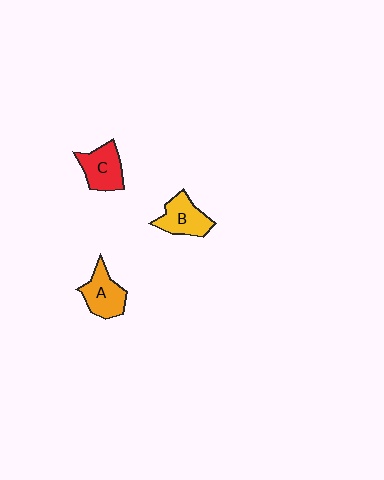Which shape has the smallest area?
Shape A (orange).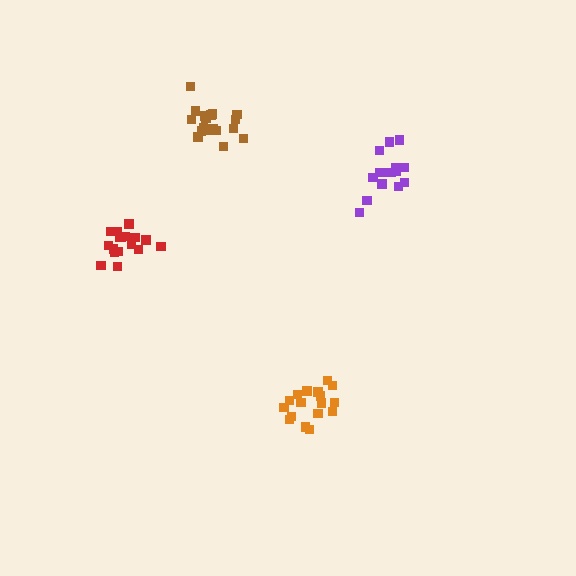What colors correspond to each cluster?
The clusters are colored: purple, orange, red, brown.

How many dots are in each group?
Group 1: 15 dots, Group 2: 17 dots, Group 3: 17 dots, Group 4: 21 dots (70 total).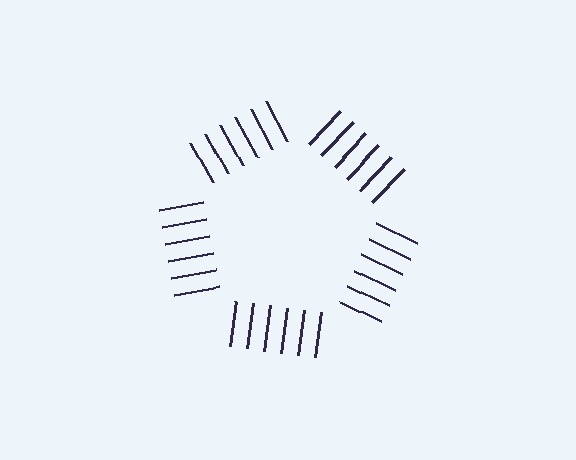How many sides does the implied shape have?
5 sides — the line-ends trace a pentagon.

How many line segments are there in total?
30 — 6 along each of the 5 edges.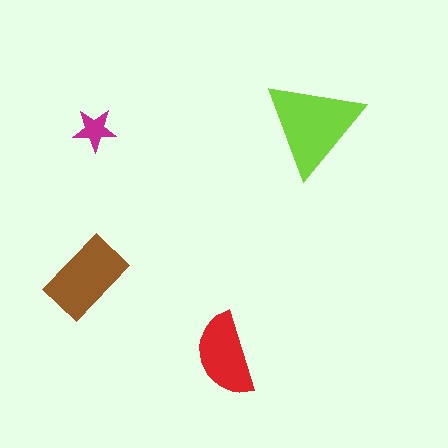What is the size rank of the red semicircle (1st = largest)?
3rd.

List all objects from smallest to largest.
The magenta star, the red semicircle, the brown rectangle, the lime triangle.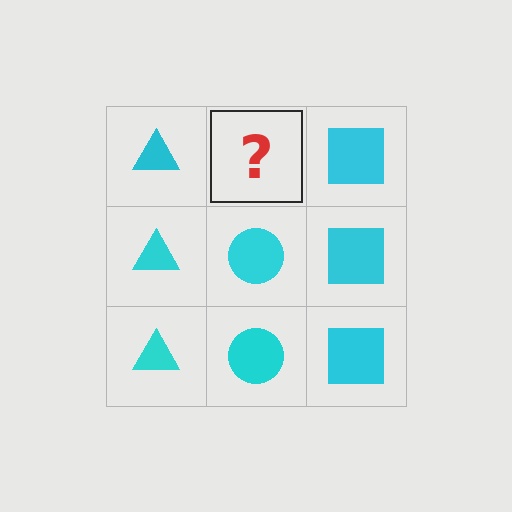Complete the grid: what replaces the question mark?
The question mark should be replaced with a cyan circle.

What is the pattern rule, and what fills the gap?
The rule is that each column has a consistent shape. The gap should be filled with a cyan circle.